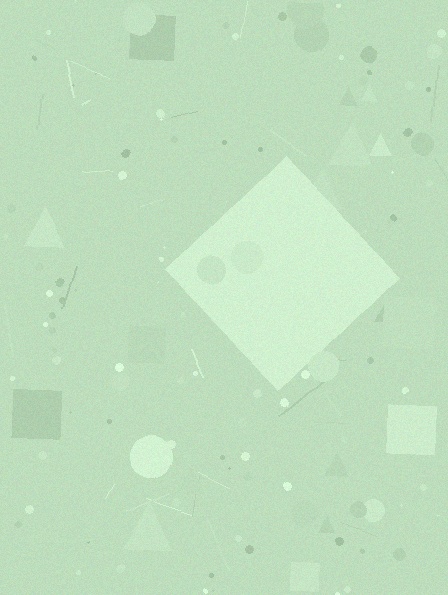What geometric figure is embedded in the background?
A diamond is embedded in the background.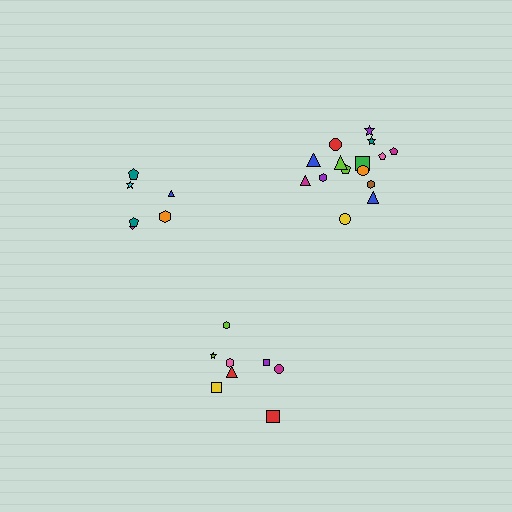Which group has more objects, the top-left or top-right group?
The top-right group.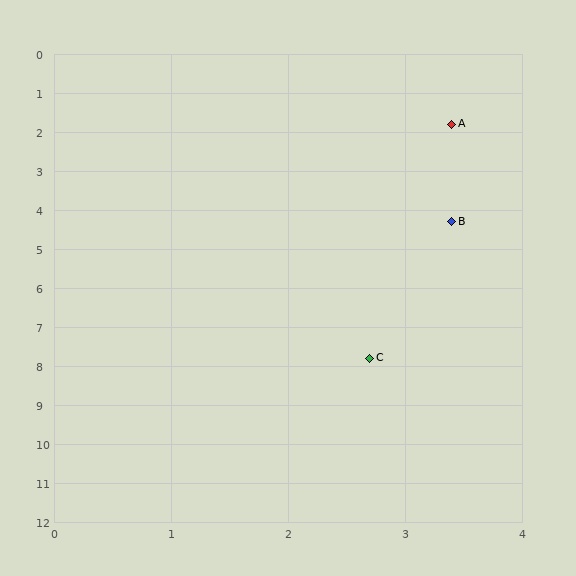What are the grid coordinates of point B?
Point B is at approximately (3.4, 4.3).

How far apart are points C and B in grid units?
Points C and B are about 3.6 grid units apart.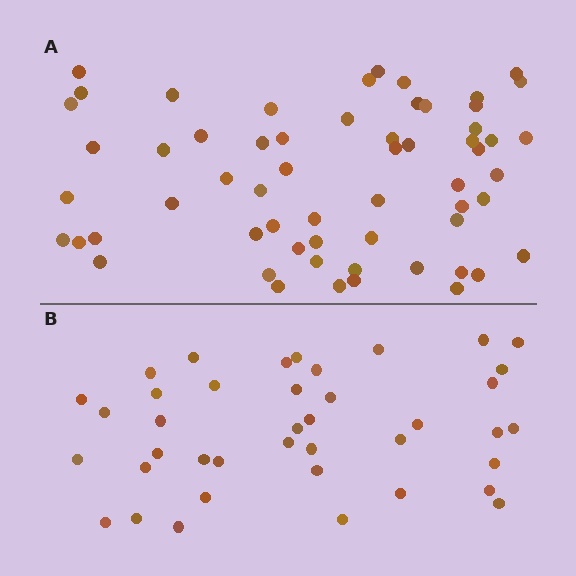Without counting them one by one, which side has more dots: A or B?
Region A (the top region) has more dots.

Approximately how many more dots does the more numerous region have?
Region A has approximately 20 more dots than region B.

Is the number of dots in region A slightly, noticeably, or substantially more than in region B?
Region A has substantially more. The ratio is roughly 1.5 to 1.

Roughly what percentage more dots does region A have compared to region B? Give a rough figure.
About 50% more.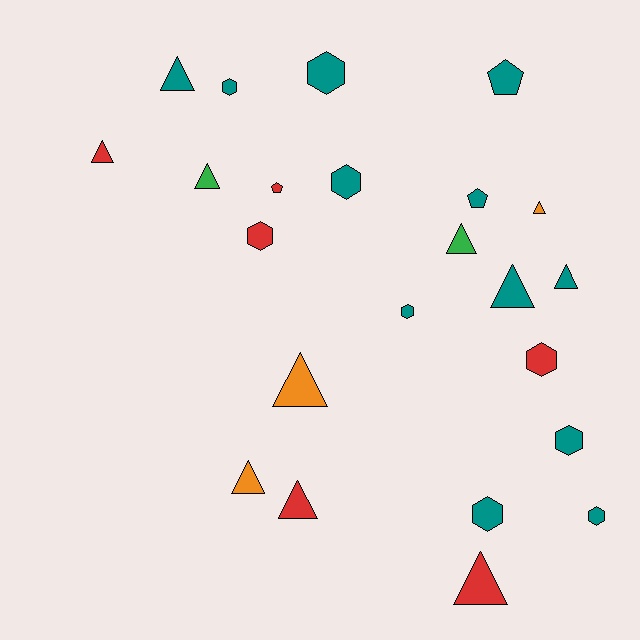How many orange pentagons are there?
There are no orange pentagons.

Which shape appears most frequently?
Triangle, with 11 objects.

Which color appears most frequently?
Teal, with 12 objects.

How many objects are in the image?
There are 23 objects.